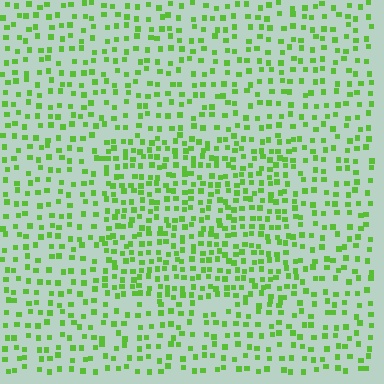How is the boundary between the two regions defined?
The boundary is defined by a change in element density (approximately 1.7x ratio). All elements are the same color, size, and shape.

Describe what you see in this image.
The image contains small lime elements arranged at two different densities. A rectangle-shaped region is visible where the elements are more densely packed than the surrounding area.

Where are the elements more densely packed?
The elements are more densely packed inside the rectangle boundary.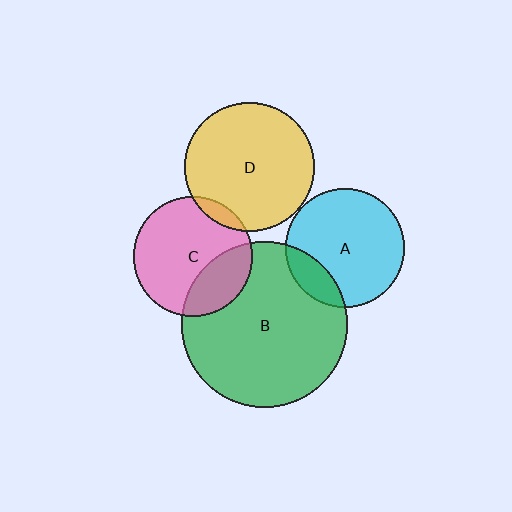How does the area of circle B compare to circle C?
Approximately 1.9 times.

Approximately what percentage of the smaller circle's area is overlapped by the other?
Approximately 25%.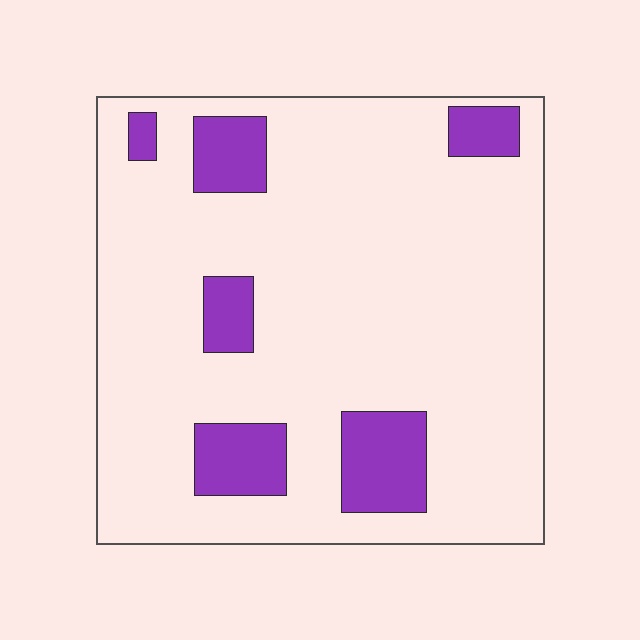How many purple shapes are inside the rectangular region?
6.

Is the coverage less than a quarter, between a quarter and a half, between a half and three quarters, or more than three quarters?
Less than a quarter.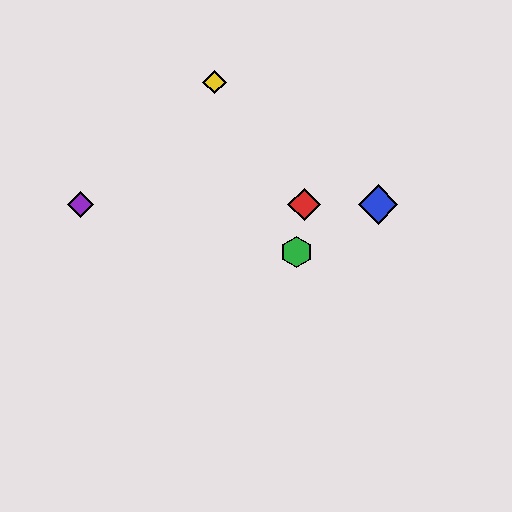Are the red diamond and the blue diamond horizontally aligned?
Yes, both are at y≈205.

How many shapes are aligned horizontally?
3 shapes (the red diamond, the blue diamond, the purple diamond) are aligned horizontally.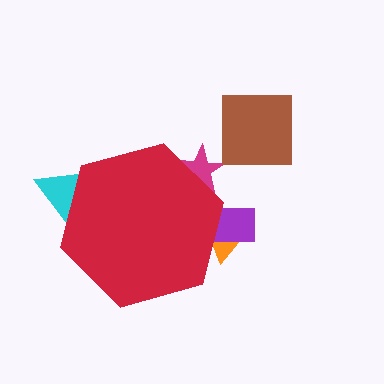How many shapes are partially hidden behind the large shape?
4 shapes are partially hidden.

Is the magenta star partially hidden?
Yes, the magenta star is partially hidden behind the red hexagon.